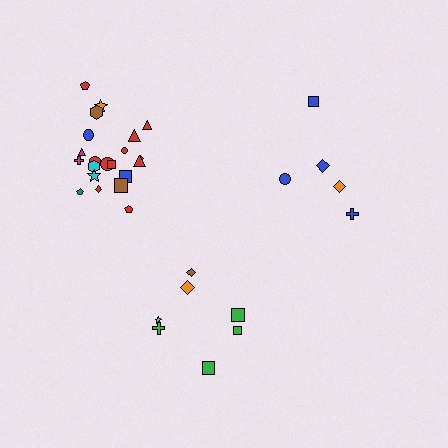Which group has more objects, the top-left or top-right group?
The top-left group.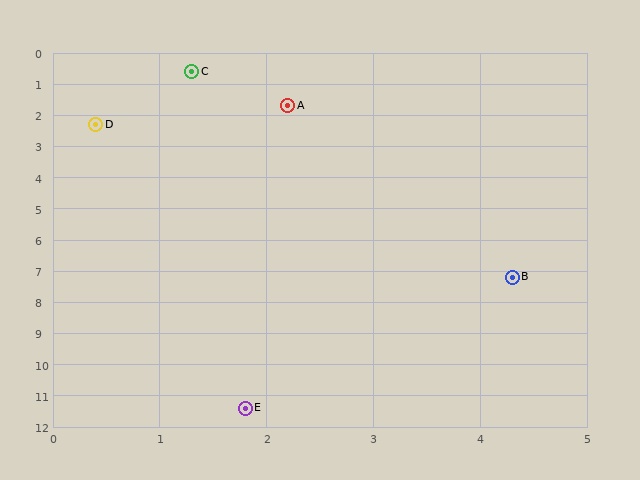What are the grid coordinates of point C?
Point C is at approximately (1.3, 0.6).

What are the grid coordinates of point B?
Point B is at approximately (4.3, 7.2).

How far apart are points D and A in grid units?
Points D and A are about 1.9 grid units apart.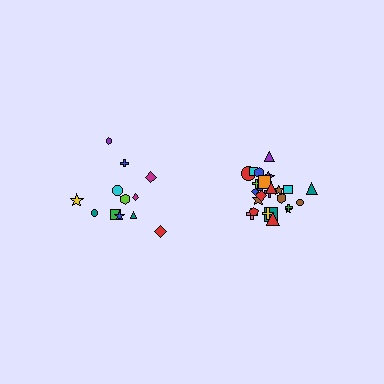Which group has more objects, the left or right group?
The right group.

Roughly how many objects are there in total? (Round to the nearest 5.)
Roughly 35 objects in total.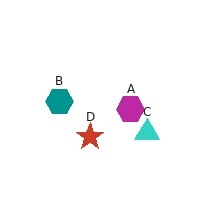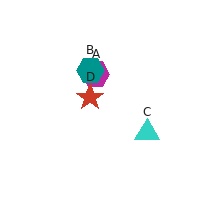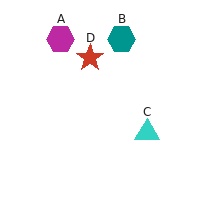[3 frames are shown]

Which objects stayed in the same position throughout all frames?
Cyan triangle (object C) remained stationary.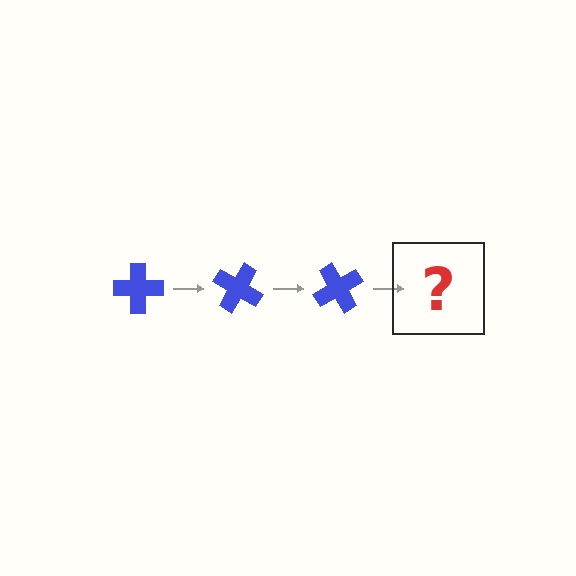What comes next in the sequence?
The next element should be a blue cross rotated 90 degrees.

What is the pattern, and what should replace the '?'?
The pattern is that the cross rotates 30 degrees each step. The '?' should be a blue cross rotated 90 degrees.